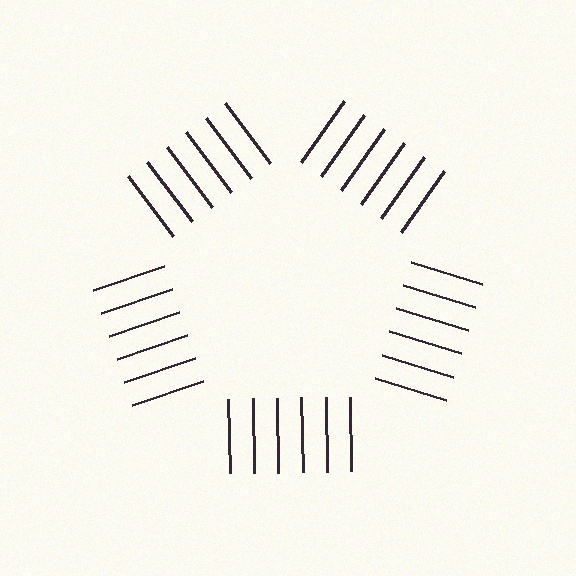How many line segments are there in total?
30 — 6 along each of the 5 edges.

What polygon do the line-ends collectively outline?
An illusory pentagon — the line segments terminate on its edges but no continuous stroke is drawn.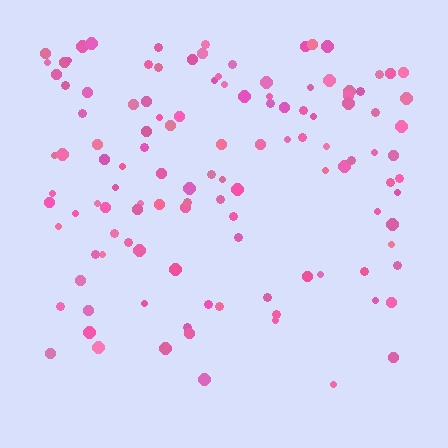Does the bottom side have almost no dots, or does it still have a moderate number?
Still a moderate number, just noticeably fewer than the top.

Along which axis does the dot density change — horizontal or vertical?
Vertical.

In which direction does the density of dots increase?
From bottom to top, with the top side densest.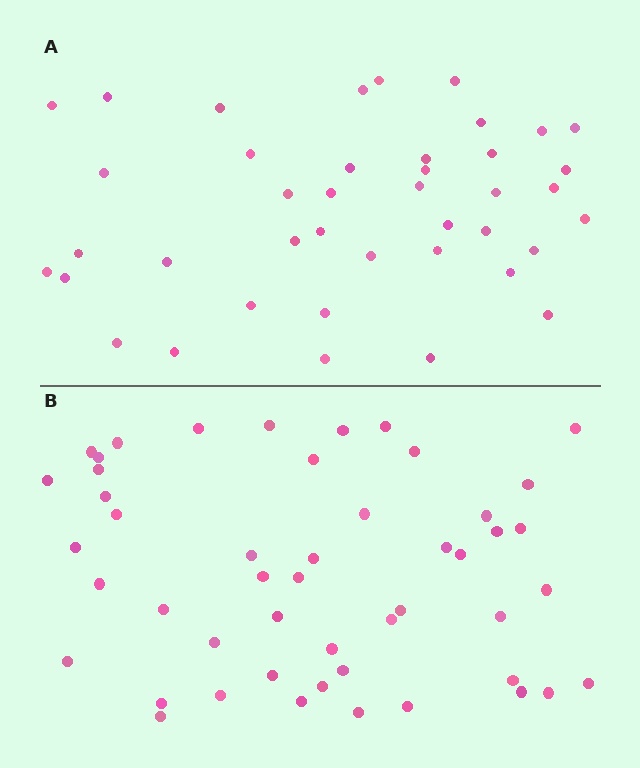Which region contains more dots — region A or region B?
Region B (the bottom region) has more dots.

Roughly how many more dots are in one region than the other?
Region B has roughly 8 or so more dots than region A.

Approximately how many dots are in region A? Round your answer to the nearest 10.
About 40 dots. (The exact count is 41, which rounds to 40.)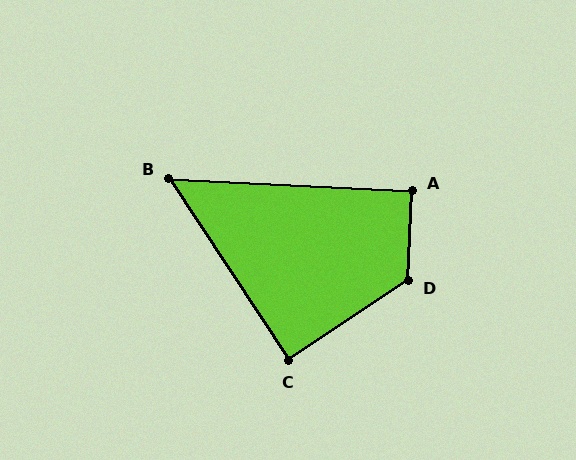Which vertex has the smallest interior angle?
B, at approximately 54 degrees.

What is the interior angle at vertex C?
Approximately 90 degrees (approximately right).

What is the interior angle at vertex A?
Approximately 90 degrees (approximately right).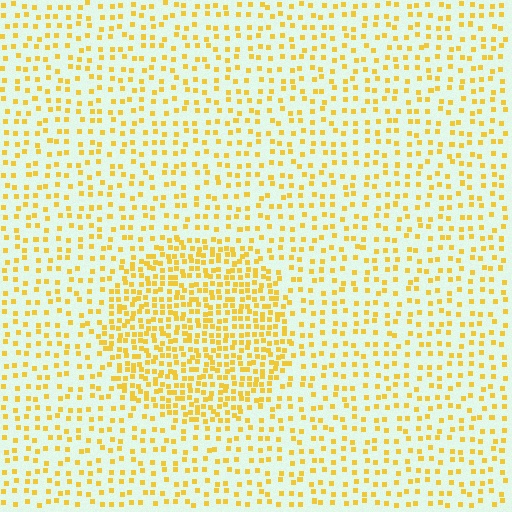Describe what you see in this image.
The image contains small yellow elements arranged at two different densities. A circle-shaped region is visible where the elements are more densely packed than the surrounding area.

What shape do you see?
I see a circle.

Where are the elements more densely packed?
The elements are more densely packed inside the circle boundary.